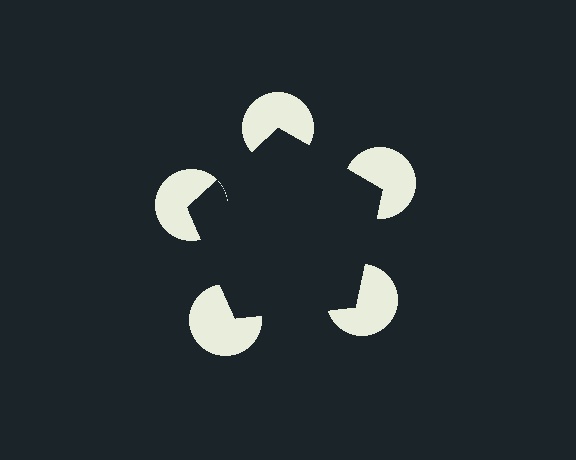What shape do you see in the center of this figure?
An illusory pentagon — its edges are inferred from the aligned wedge cuts in the pac-man discs, not physically drawn.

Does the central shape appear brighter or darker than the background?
It typically appears slightly darker than the background, even though no actual brightness change is drawn.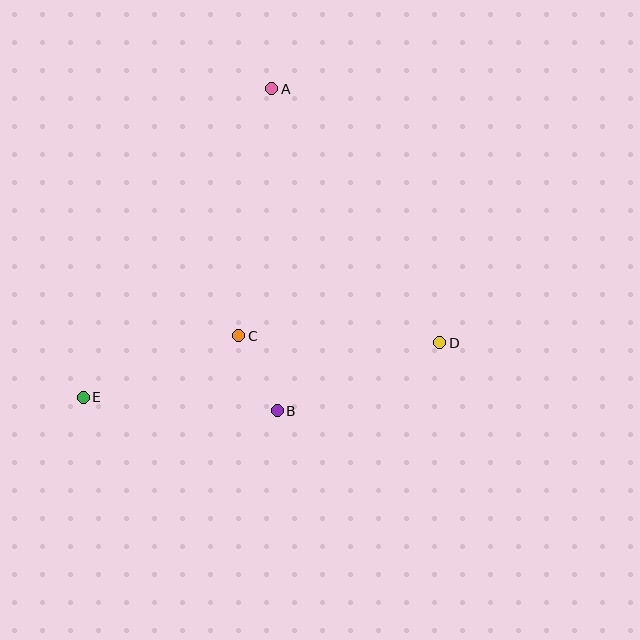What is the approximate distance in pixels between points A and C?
The distance between A and C is approximately 249 pixels.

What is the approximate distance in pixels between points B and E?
The distance between B and E is approximately 194 pixels.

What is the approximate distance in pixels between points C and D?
The distance between C and D is approximately 201 pixels.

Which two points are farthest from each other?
Points A and E are farthest from each other.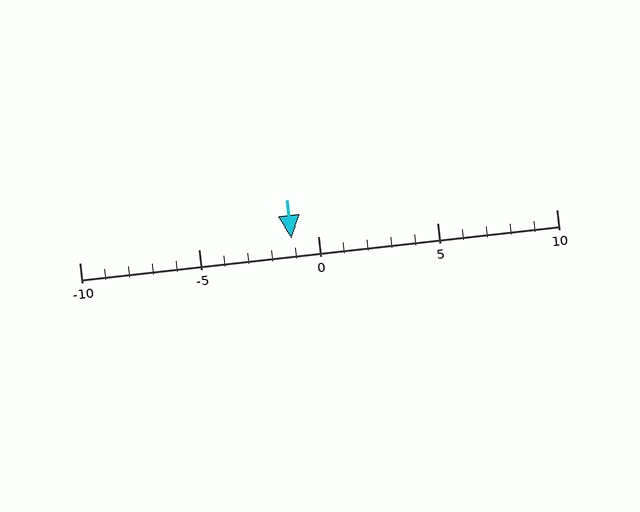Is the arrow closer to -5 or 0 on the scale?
The arrow is closer to 0.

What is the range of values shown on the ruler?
The ruler shows values from -10 to 10.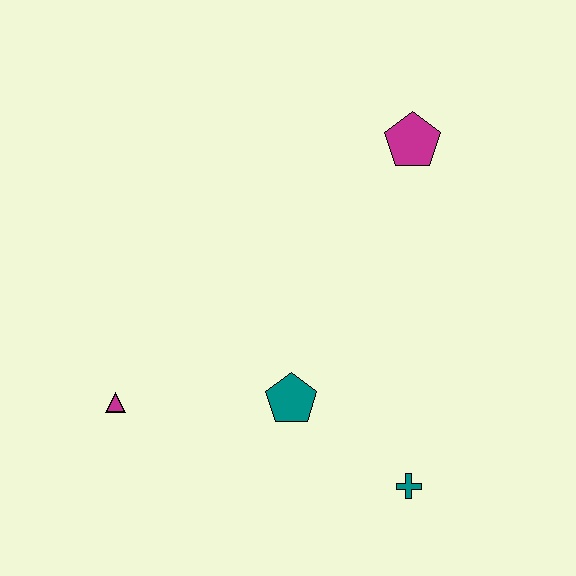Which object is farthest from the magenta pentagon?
The magenta triangle is farthest from the magenta pentagon.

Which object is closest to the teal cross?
The teal pentagon is closest to the teal cross.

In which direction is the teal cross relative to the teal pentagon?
The teal cross is to the right of the teal pentagon.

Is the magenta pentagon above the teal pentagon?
Yes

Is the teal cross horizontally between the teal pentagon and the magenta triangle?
No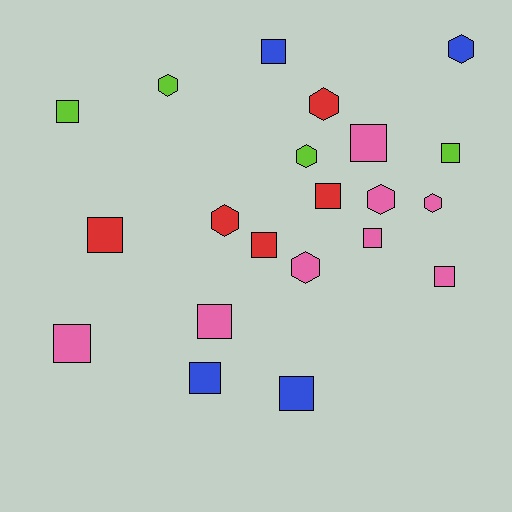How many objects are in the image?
There are 21 objects.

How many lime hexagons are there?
There are 2 lime hexagons.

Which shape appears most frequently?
Square, with 13 objects.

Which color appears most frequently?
Pink, with 8 objects.